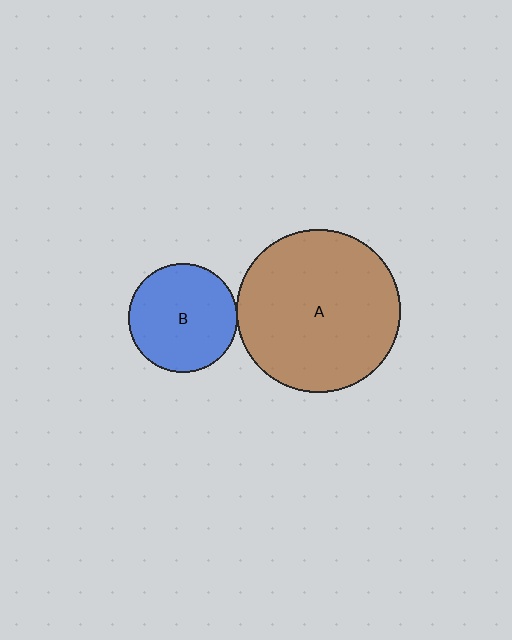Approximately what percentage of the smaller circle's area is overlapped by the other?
Approximately 5%.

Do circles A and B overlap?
Yes.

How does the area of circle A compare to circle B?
Approximately 2.3 times.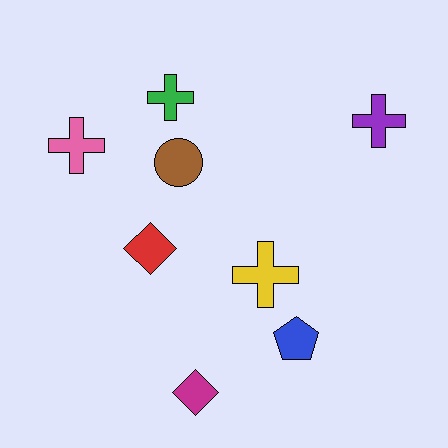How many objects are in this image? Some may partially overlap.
There are 8 objects.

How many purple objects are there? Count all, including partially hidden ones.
There is 1 purple object.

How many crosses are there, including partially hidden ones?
There are 4 crosses.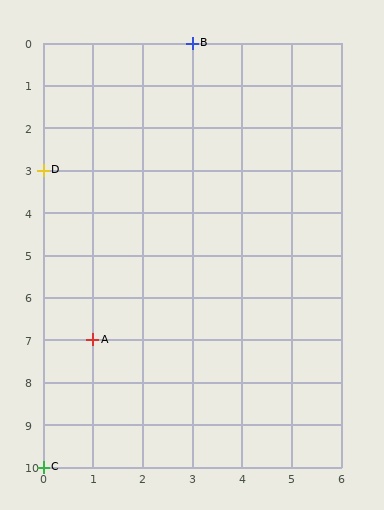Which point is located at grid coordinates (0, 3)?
Point D is at (0, 3).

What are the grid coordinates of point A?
Point A is at grid coordinates (1, 7).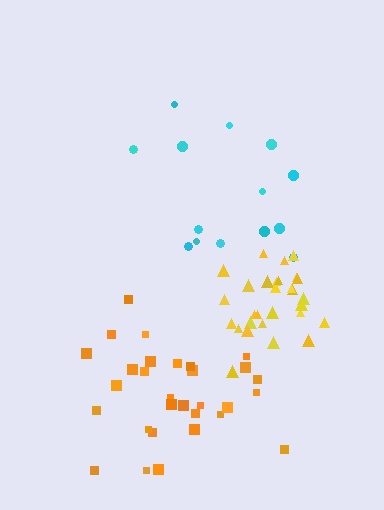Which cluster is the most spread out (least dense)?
Cyan.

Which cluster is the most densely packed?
Yellow.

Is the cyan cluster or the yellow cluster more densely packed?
Yellow.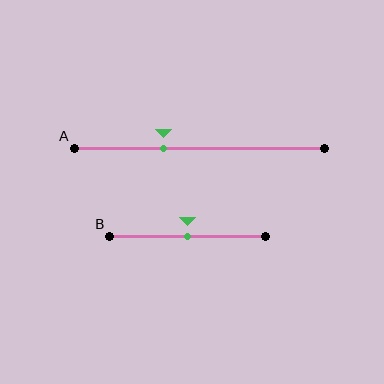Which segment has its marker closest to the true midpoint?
Segment B has its marker closest to the true midpoint.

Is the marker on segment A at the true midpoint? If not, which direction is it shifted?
No, the marker on segment A is shifted to the left by about 14% of the segment length.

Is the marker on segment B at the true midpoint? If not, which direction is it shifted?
Yes, the marker on segment B is at the true midpoint.